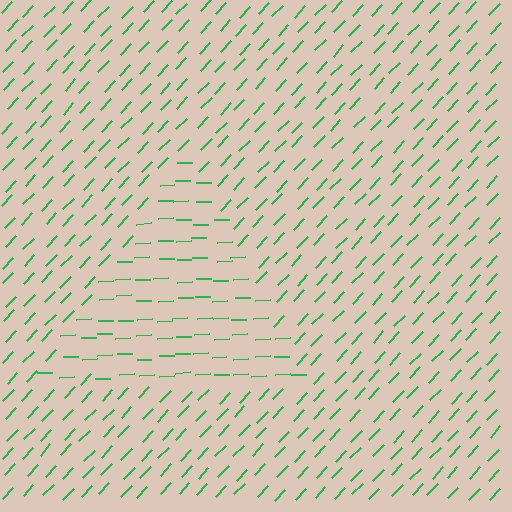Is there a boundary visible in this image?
Yes, there is a texture boundary formed by a change in line orientation.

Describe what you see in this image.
The image is filled with small green line segments. A triangle region in the image has lines oriented differently from the surrounding lines, creating a visible texture boundary.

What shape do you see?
I see a triangle.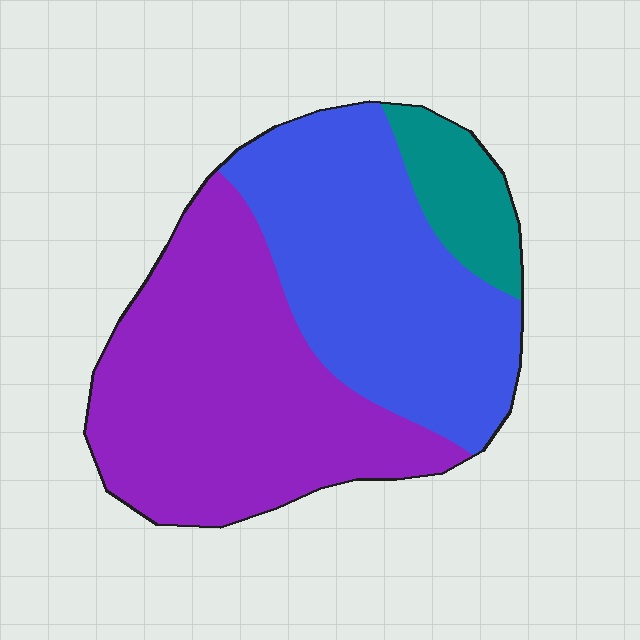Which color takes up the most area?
Purple, at roughly 50%.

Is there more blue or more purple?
Purple.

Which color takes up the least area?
Teal, at roughly 10%.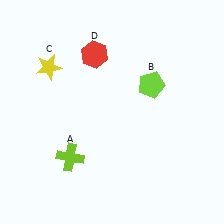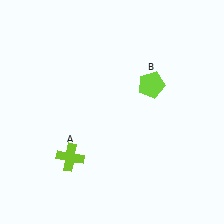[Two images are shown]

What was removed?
The yellow star (C), the red hexagon (D) were removed in Image 2.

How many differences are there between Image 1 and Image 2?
There are 2 differences between the two images.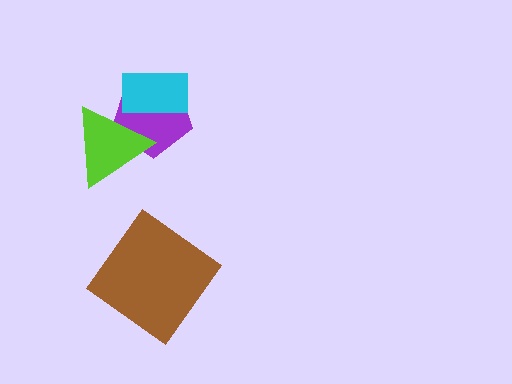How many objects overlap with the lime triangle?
2 objects overlap with the lime triangle.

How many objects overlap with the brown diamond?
0 objects overlap with the brown diamond.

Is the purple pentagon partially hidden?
Yes, it is partially covered by another shape.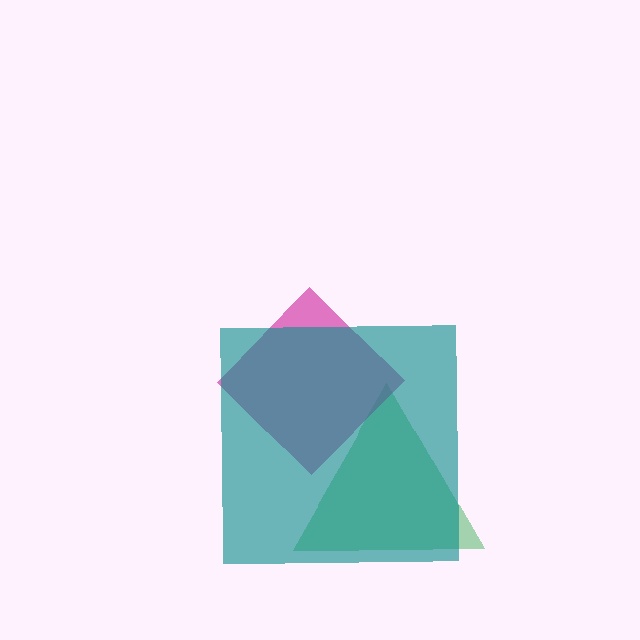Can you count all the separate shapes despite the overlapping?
Yes, there are 3 separate shapes.